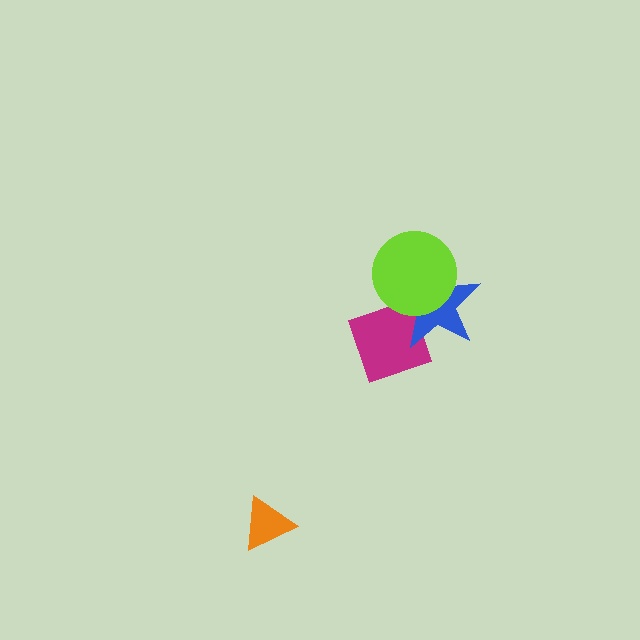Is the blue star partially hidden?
Yes, it is partially covered by another shape.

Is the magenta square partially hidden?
Yes, it is partially covered by another shape.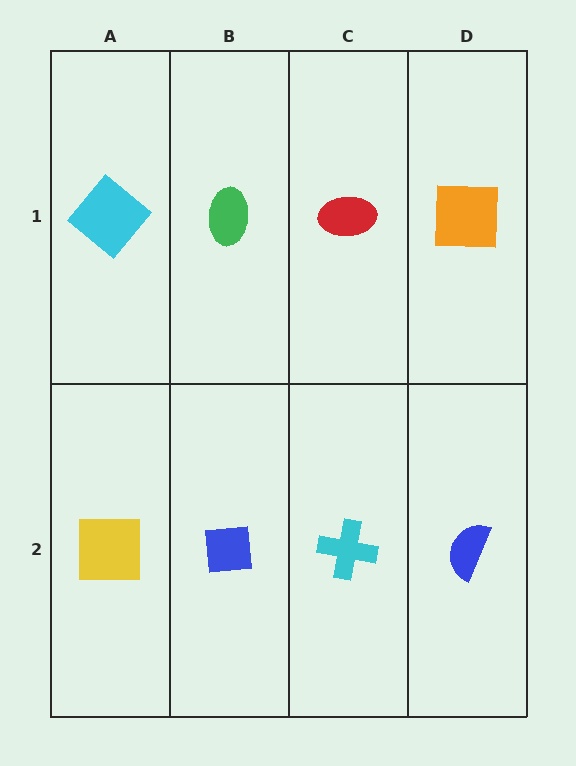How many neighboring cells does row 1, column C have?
3.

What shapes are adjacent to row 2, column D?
An orange square (row 1, column D), a cyan cross (row 2, column C).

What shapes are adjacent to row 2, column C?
A red ellipse (row 1, column C), a blue square (row 2, column B), a blue semicircle (row 2, column D).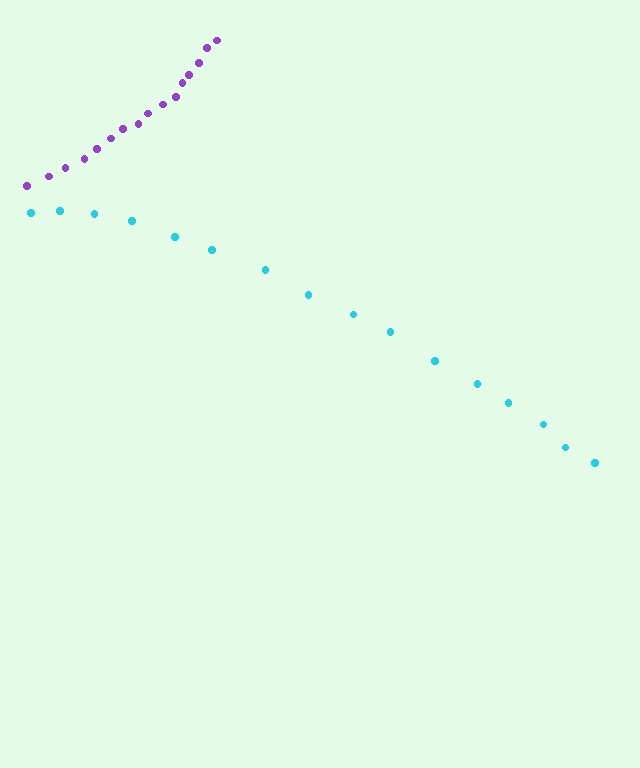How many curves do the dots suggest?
There are 2 distinct paths.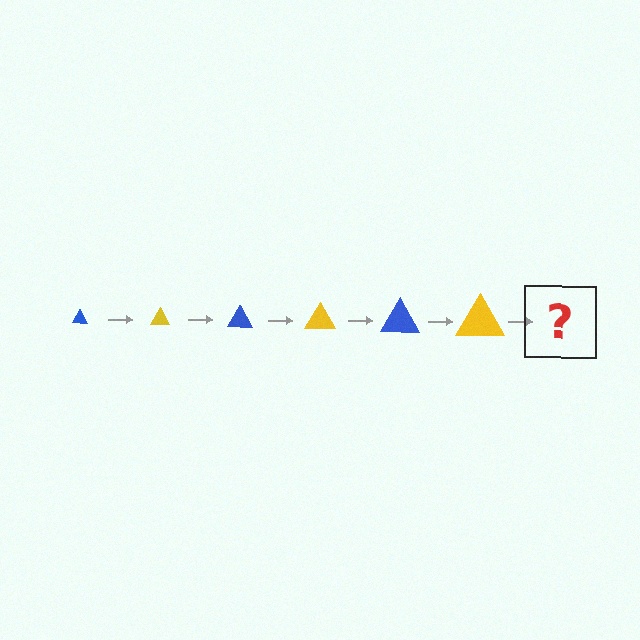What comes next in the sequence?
The next element should be a blue triangle, larger than the previous one.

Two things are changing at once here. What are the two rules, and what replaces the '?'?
The two rules are that the triangle grows larger each step and the color cycles through blue and yellow. The '?' should be a blue triangle, larger than the previous one.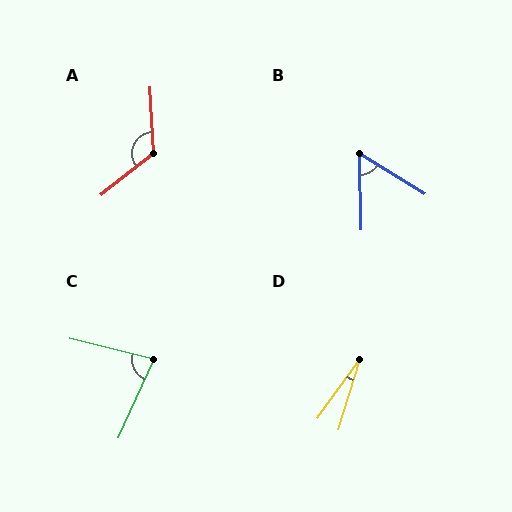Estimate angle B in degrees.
Approximately 57 degrees.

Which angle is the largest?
A, at approximately 125 degrees.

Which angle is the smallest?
D, at approximately 18 degrees.